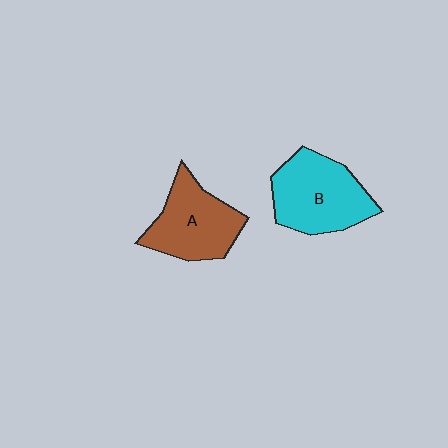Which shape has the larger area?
Shape B (cyan).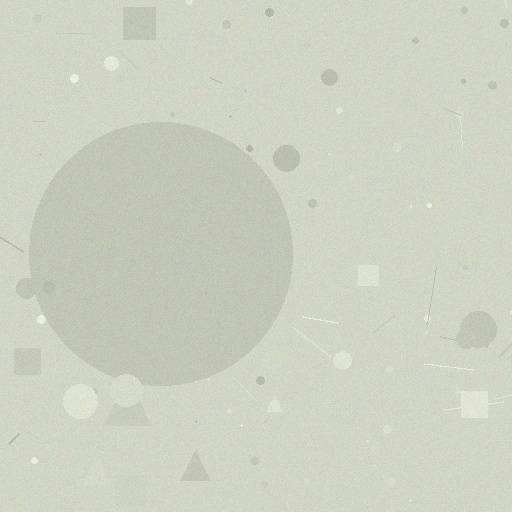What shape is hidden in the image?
A circle is hidden in the image.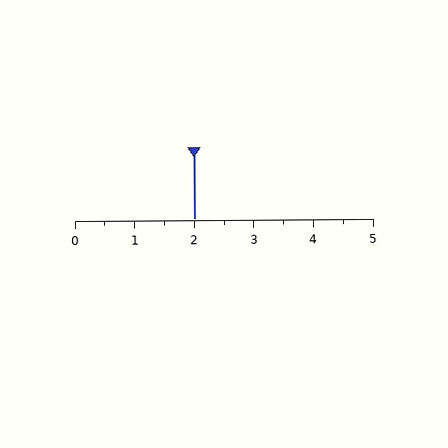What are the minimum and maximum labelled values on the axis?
The axis runs from 0 to 5.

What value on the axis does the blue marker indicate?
The marker indicates approximately 2.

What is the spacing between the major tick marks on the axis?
The major ticks are spaced 1 apart.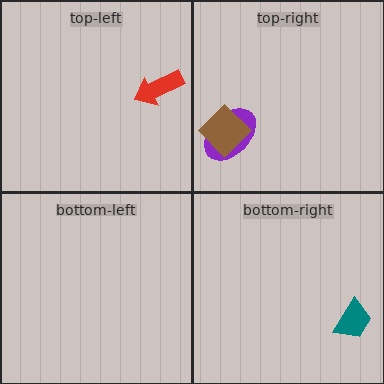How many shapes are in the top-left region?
1.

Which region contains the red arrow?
The top-left region.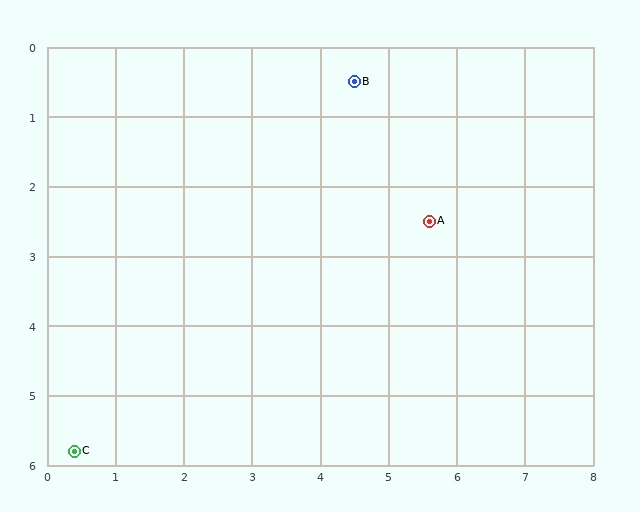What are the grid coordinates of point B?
Point B is at approximately (4.5, 0.5).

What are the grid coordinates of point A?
Point A is at approximately (5.6, 2.5).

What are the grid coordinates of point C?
Point C is at approximately (0.4, 5.8).